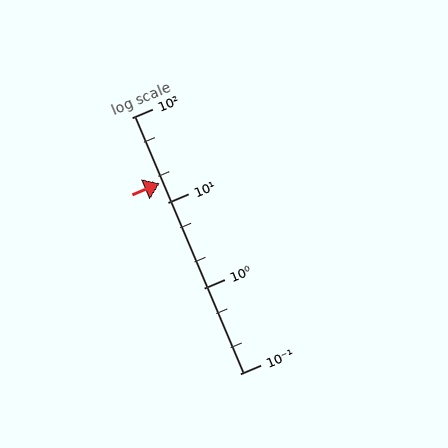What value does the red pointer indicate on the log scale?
The pointer indicates approximately 17.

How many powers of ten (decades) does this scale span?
The scale spans 3 decades, from 0.1 to 100.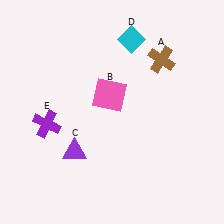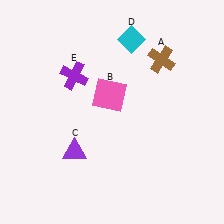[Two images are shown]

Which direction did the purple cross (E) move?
The purple cross (E) moved up.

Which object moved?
The purple cross (E) moved up.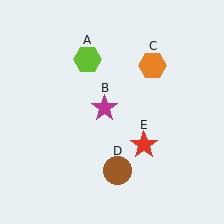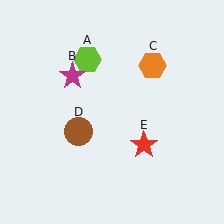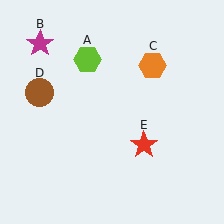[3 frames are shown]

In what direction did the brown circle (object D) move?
The brown circle (object D) moved up and to the left.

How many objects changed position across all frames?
2 objects changed position: magenta star (object B), brown circle (object D).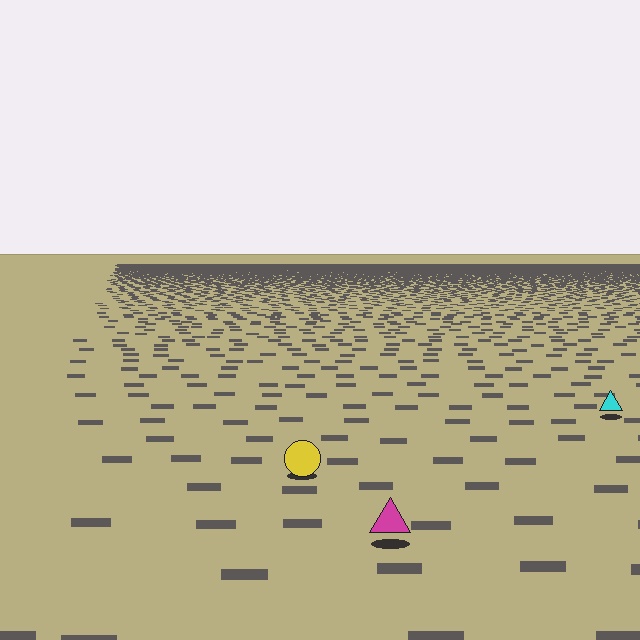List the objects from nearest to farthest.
From nearest to farthest: the magenta triangle, the yellow circle, the cyan triangle.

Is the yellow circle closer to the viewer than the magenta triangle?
No. The magenta triangle is closer — you can tell from the texture gradient: the ground texture is coarser near it.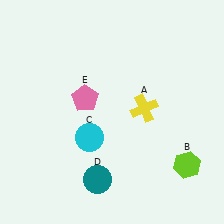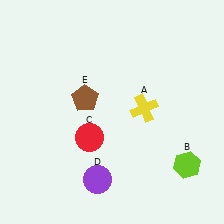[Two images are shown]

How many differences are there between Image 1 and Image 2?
There are 3 differences between the two images.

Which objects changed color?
C changed from cyan to red. D changed from teal to purple. E changed from pink to brown.